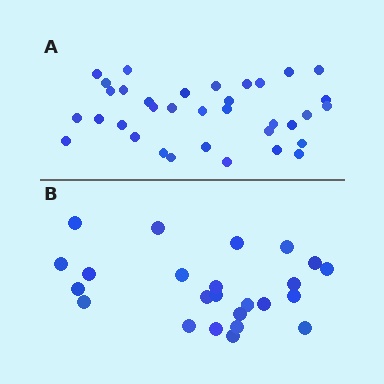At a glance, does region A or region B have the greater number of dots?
Region A (the top region) has more dots.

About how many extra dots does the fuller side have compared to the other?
Region A has roughly 12 or so more dots than region B.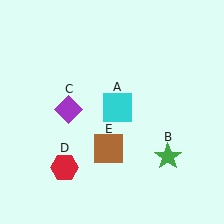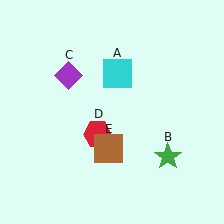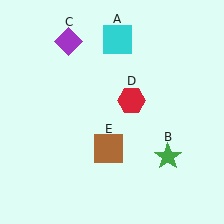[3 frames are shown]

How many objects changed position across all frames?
3 objects changed position: cyan square (object A), purple diamond (object C), red hexagon (object D).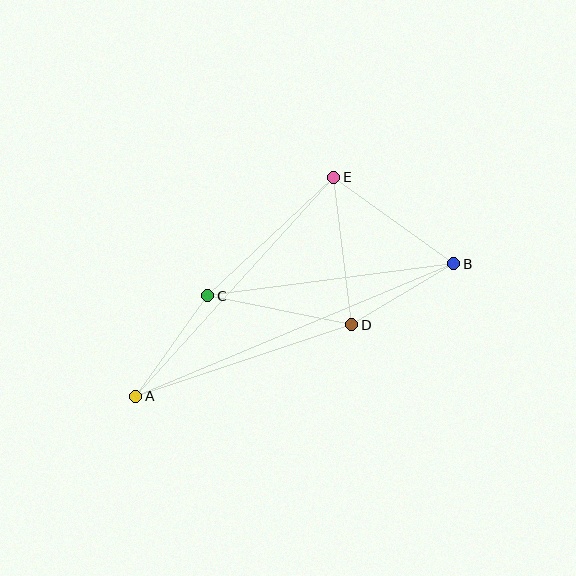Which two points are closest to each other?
Points B and D are closest to each other.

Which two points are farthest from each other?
Points A and B are farthest from each other.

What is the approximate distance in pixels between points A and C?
The distance between A and C is approximately 124 pixels.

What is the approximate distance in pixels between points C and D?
The distance between C and D is approximately 147 pixels.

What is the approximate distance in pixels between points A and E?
The distance between A and E is approximately 295 pixels.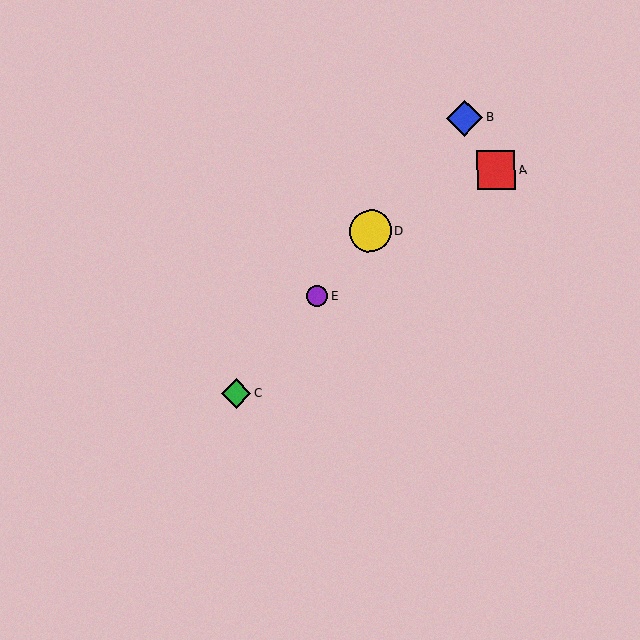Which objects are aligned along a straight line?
Objects B, C, D, E are aligned along a straight line.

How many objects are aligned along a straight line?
4 objects (B, C, D, E) are aligned along a straight line.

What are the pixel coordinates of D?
Object D is at (370, 231).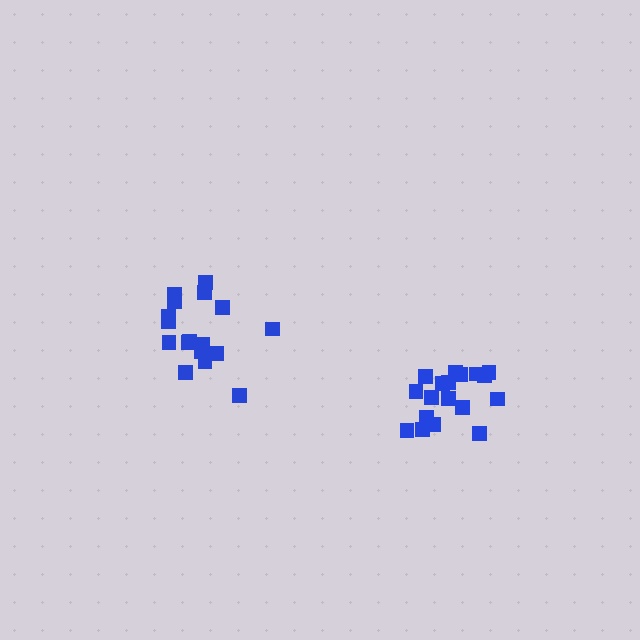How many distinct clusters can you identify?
There are 2 distinct clusters.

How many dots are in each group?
Group 1: 17 dots, Group 2: 18 dots (35 total).